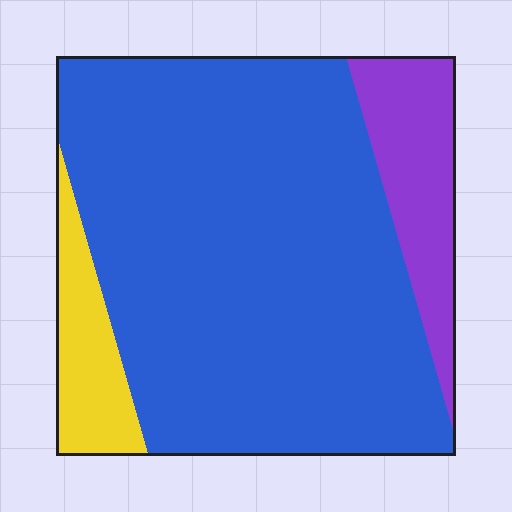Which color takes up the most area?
Blue, at roughly 75%.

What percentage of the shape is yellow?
Yellow takes up about one tenth (1/10) of the shape.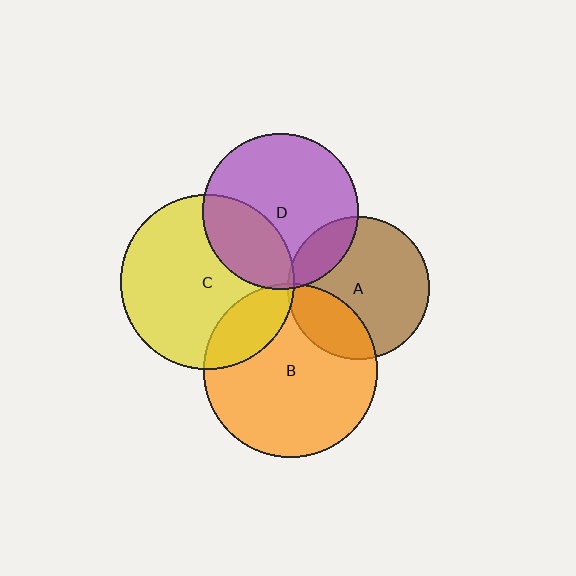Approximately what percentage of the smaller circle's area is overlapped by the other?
Approximately 30%.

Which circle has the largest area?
Circle C (yellow).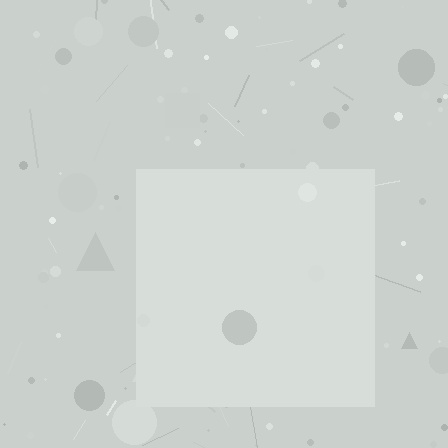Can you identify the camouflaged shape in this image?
The camouflaged shape is a square.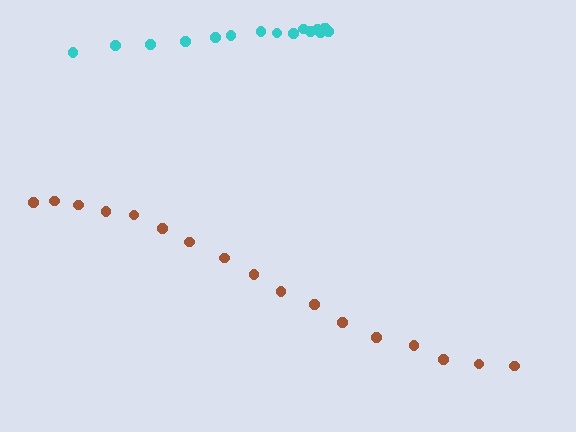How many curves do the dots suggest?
There are 2 distinct paths.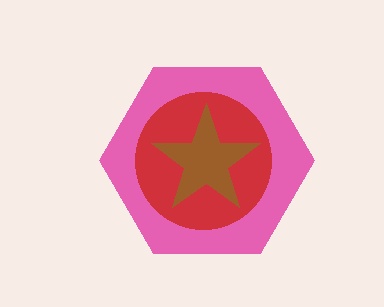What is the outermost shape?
The pink hexagon.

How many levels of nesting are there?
3.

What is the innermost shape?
The brown star.